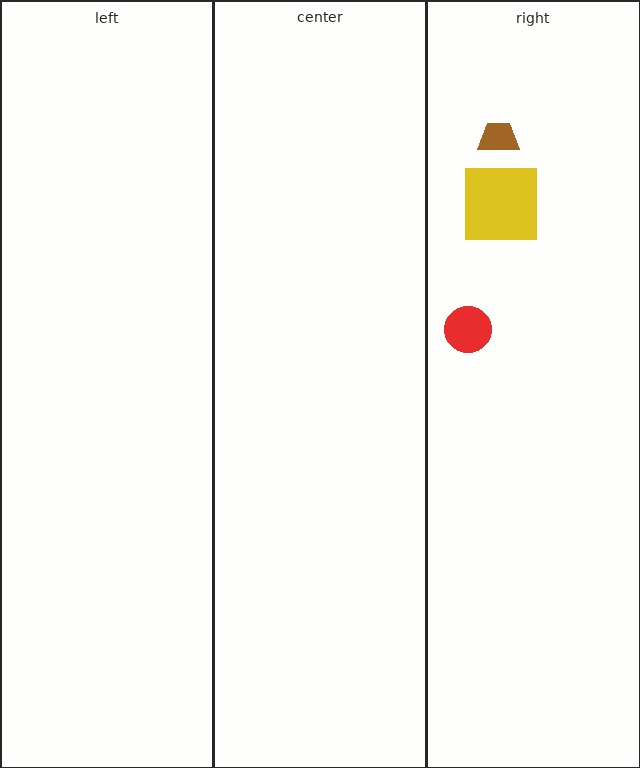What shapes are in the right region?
The brown trapezoid, the yellow square, the red circle.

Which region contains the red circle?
The right region.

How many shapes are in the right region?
3.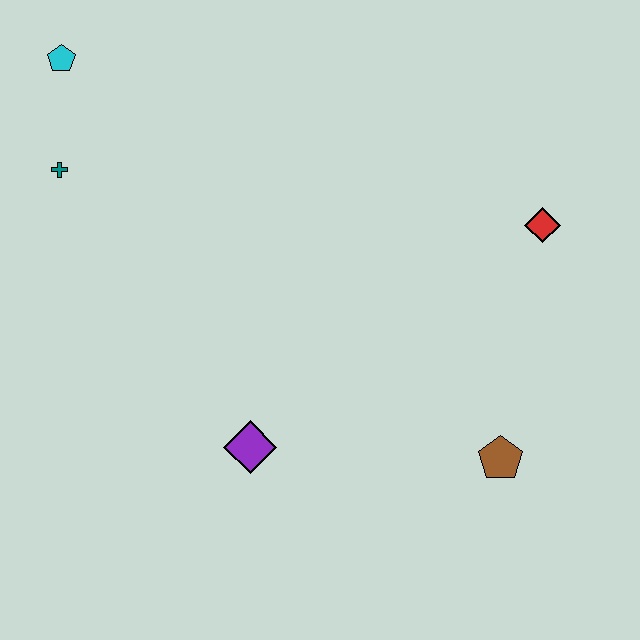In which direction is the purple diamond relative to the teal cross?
The purple diamond is below the teal cross.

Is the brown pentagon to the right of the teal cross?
Yes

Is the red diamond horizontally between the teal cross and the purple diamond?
No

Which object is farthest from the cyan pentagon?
The brown pentagon is farthest from the cyan pentagon.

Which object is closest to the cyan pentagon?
The teal cross is closest to the cyan pentagon.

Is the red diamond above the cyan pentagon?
No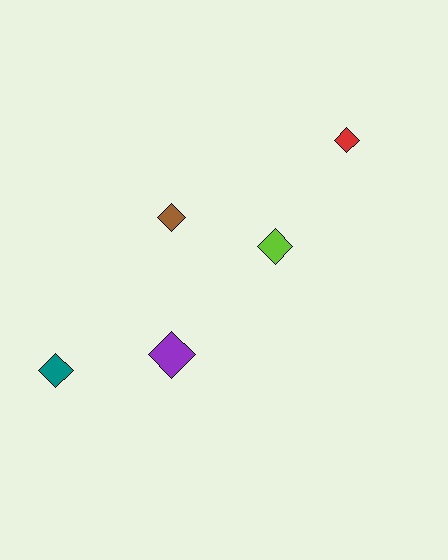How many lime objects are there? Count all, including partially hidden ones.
There is 1 lime object.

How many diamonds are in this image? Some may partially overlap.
There are 5 diamonds.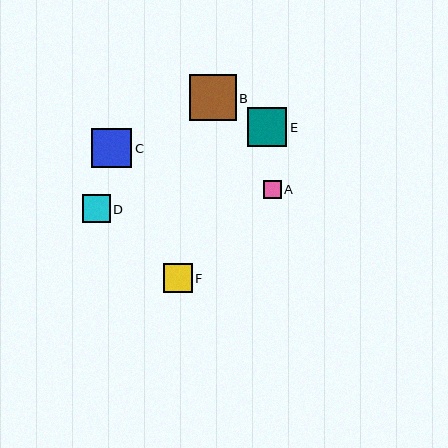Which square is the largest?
Square B is the largest with a size of approximately 46 pixels.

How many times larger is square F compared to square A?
Square F is approximately 1.6 times the size of square A.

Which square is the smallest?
Square A is the smallest with a size of approximately 18 pixels.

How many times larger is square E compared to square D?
Square E is approximately 1.4 times the size of square D.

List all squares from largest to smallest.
From largest to smallest: B, C, E, F, D, A.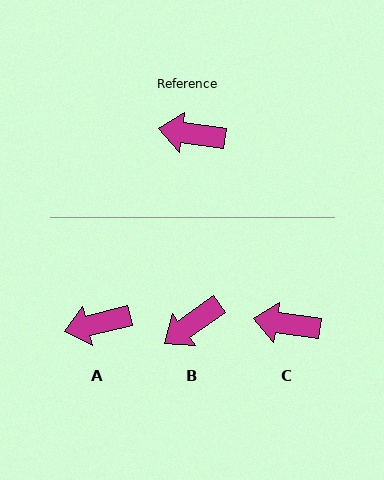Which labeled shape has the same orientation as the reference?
C.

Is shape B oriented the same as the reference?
No, it is off by about 44 degrees.